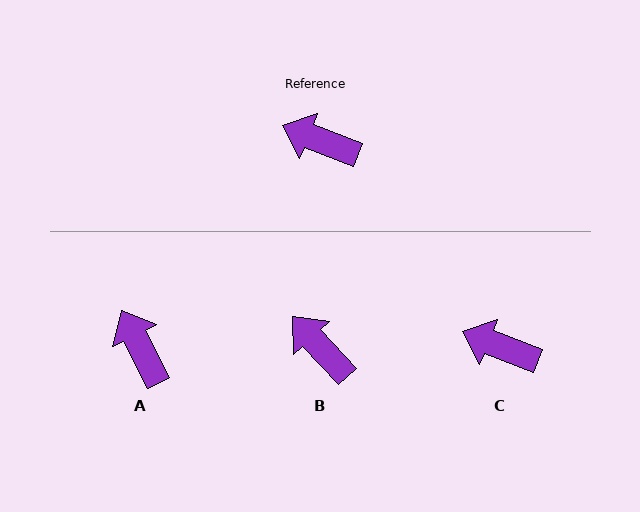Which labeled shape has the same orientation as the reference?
C.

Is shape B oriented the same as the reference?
No, it is off by about 26 degrees.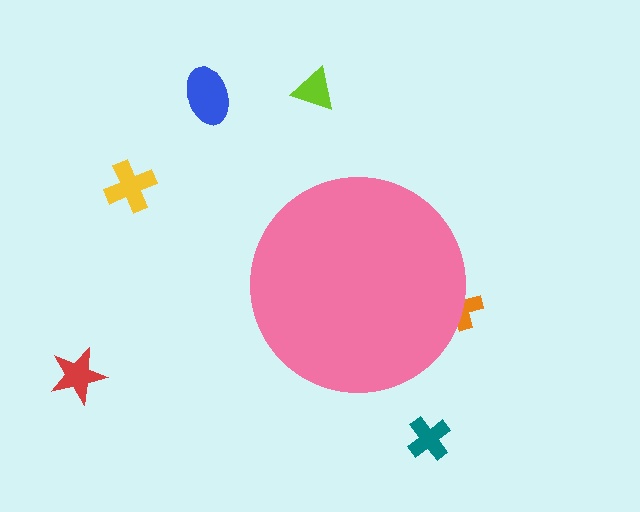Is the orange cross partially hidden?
Yes, the orange cross is partially hidden behind the pink circle.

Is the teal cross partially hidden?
No, the teal cross is fully visible.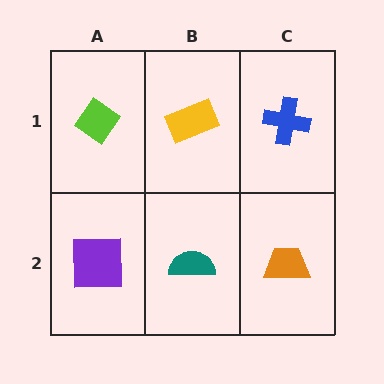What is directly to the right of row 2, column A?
A teal semicircle.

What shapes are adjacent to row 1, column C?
An orange trapezoid (row 2, column C), a yellow rectangle (row 1, column B).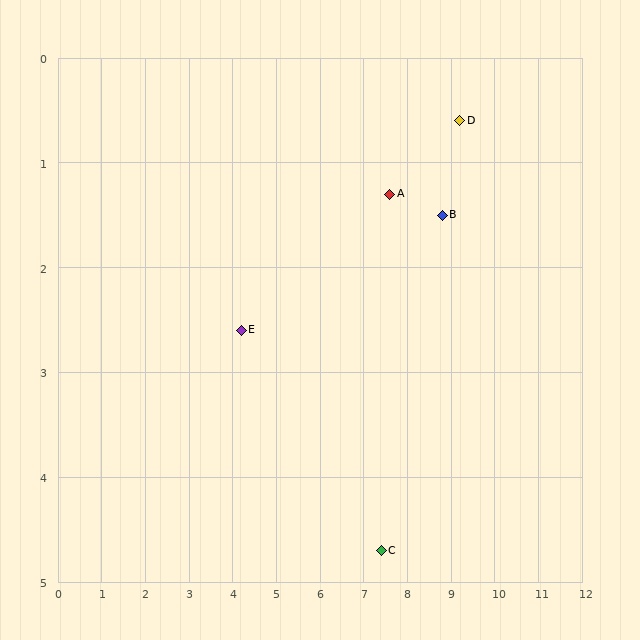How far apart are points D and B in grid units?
Points D and B are about 1.0 grid units apart.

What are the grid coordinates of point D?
Point D is at approximately (9.2, 0.6).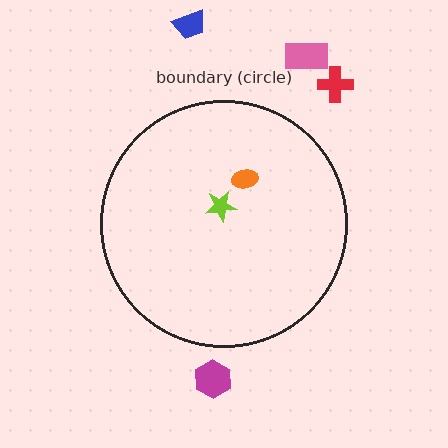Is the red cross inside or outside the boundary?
Outside.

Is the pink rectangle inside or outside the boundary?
Outside.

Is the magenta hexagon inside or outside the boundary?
Outside.